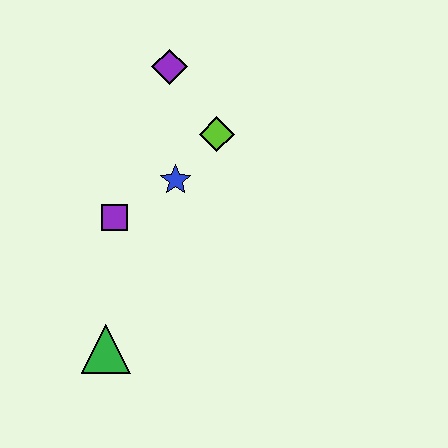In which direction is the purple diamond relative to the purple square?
The purple diamond is above the purple square.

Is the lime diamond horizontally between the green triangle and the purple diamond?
No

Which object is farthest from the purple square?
The purple diamond is farthest from the purple square.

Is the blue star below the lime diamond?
Yes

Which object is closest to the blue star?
The lime diamond is closest to the blue star.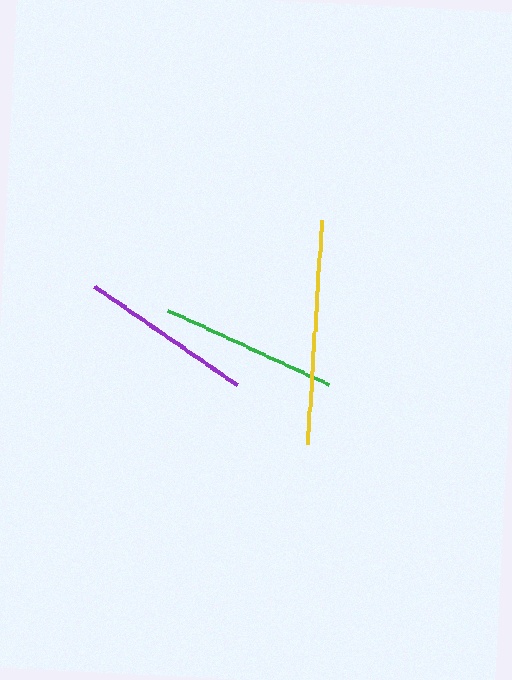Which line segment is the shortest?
The purple line is the shortest at approximately 173 pixels.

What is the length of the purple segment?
The purple segment is approximately 173 pixels long.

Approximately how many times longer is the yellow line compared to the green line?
The yellow line is approximately 1.3 times the length of the green line.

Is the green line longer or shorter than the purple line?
The green line is longer than the purple line.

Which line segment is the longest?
The yellow line is the longest at approximately 224 pixels.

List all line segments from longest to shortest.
From longest to shortest: yellow, green, purple.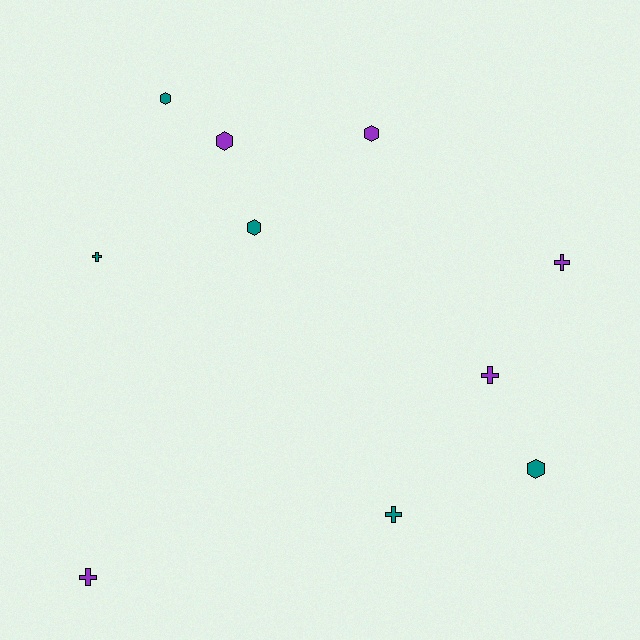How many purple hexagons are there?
There are 2 purple hexagons.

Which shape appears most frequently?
Hexagon, with 5 objects.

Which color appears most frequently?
Teal, with 5 objects.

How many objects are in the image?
There are 10 objects.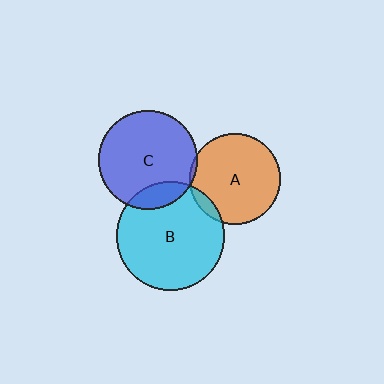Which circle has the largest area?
Circle B (cyan).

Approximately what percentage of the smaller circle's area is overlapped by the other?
Approximately 5%.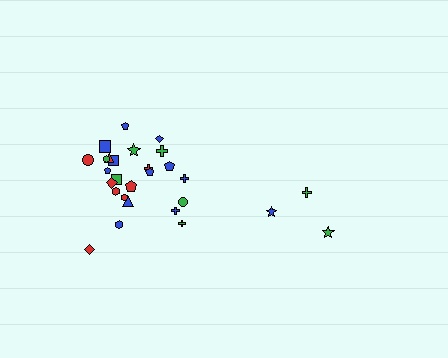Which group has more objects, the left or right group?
The left group.